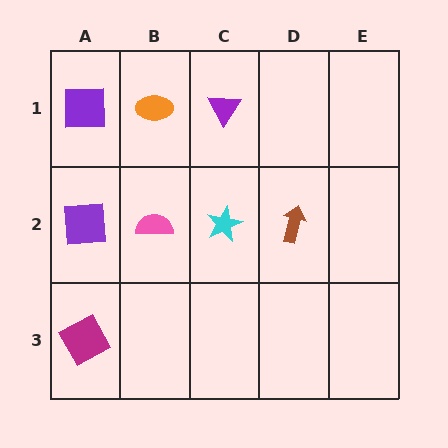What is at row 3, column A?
A magenta square.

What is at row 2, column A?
A purple square.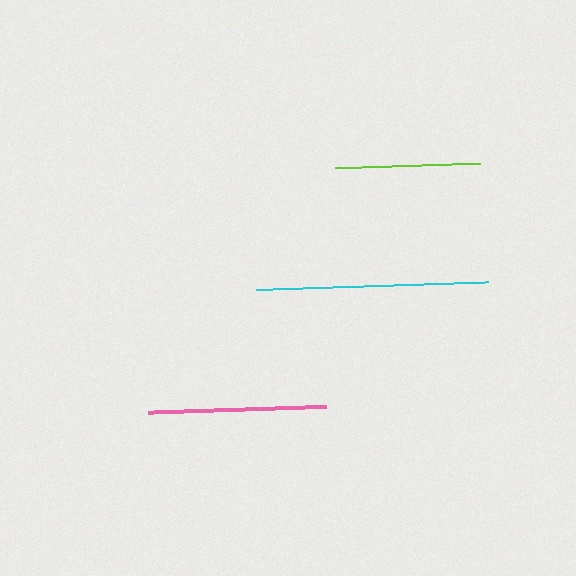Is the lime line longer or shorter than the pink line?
The pink line is longer than the lime line.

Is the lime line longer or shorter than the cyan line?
The cyan line is longer than the lime line.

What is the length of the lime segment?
The lime segment is approximately 145 pixels long.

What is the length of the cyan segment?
The cyan segment is approximately 232 pixels long.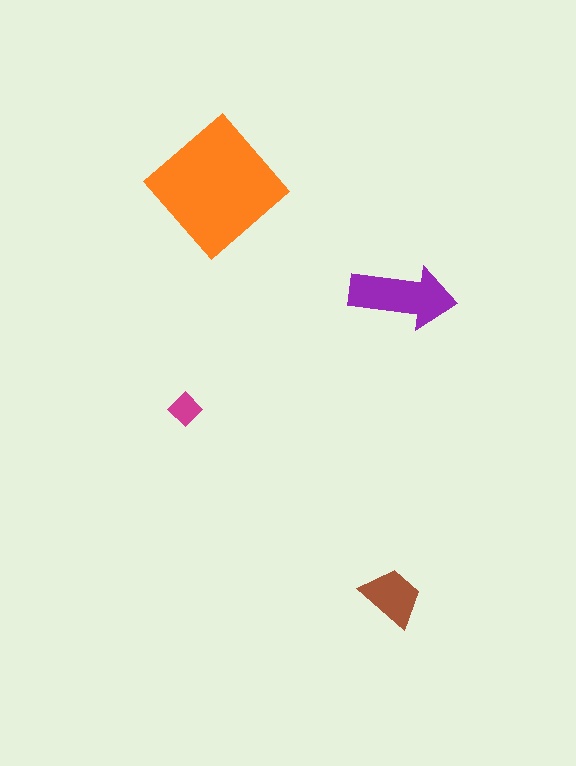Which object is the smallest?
The magenta diamond.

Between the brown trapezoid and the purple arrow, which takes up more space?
The purple arrow.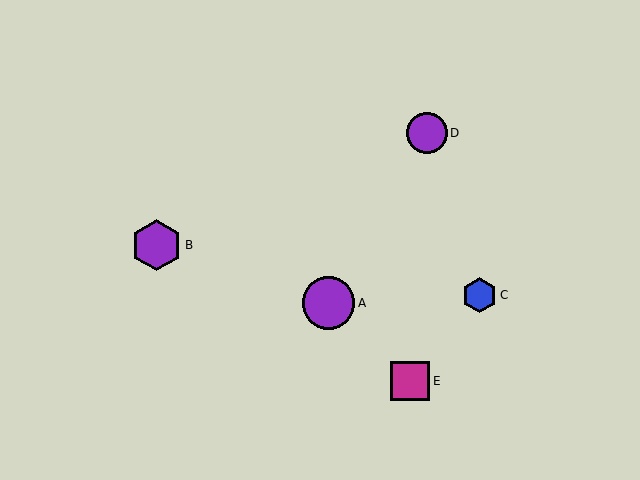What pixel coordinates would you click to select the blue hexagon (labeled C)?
Click at (480, 295) to select the blue hexagon C.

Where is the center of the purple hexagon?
The center of the purple hexagon is at (157, 245).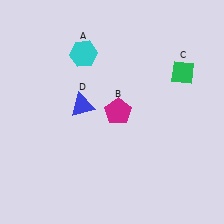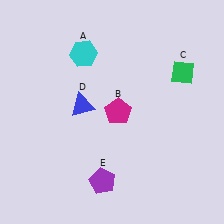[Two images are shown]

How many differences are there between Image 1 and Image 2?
There is 1 difference between the two images.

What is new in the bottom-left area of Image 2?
A purple pentagon (E) was added in the bottom-left area of Image 2.